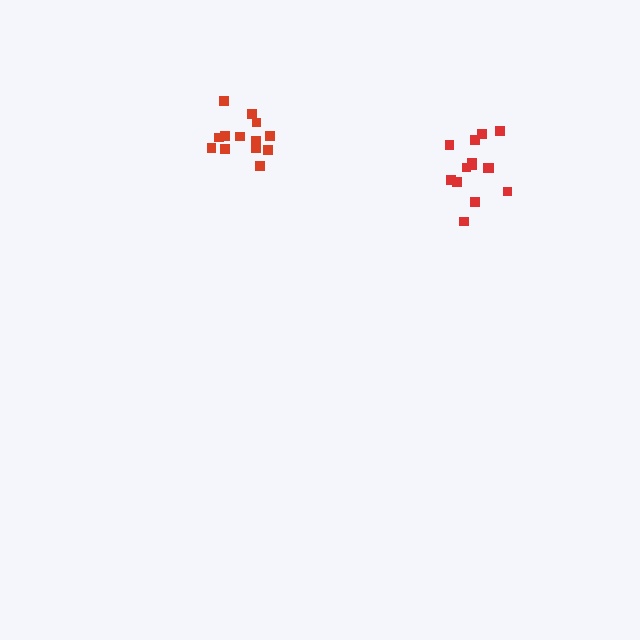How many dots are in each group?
Group 1: 14 dots, Group 2: 13 dots (27 total).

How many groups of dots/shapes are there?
There are 2 groups.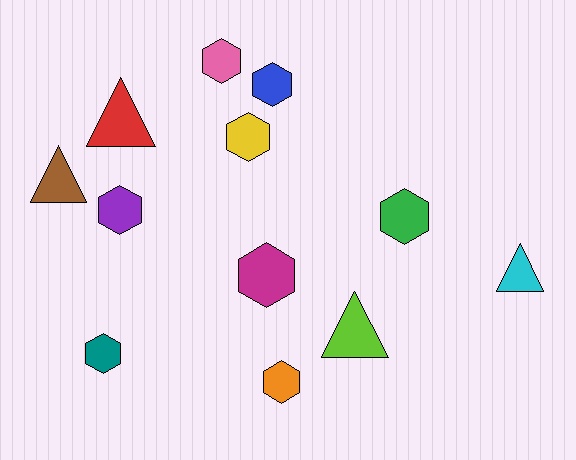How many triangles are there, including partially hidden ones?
There are 4 triangles.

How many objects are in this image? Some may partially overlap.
There are 12 objects.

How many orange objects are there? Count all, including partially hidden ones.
There is 1 orange object.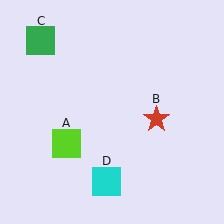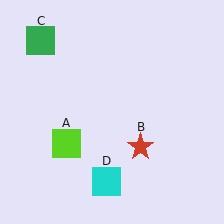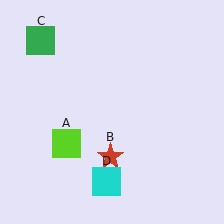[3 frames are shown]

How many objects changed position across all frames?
1 object changed position: red star (object B).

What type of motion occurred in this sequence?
The red star (object B) rotated clockwise around the center of the scene.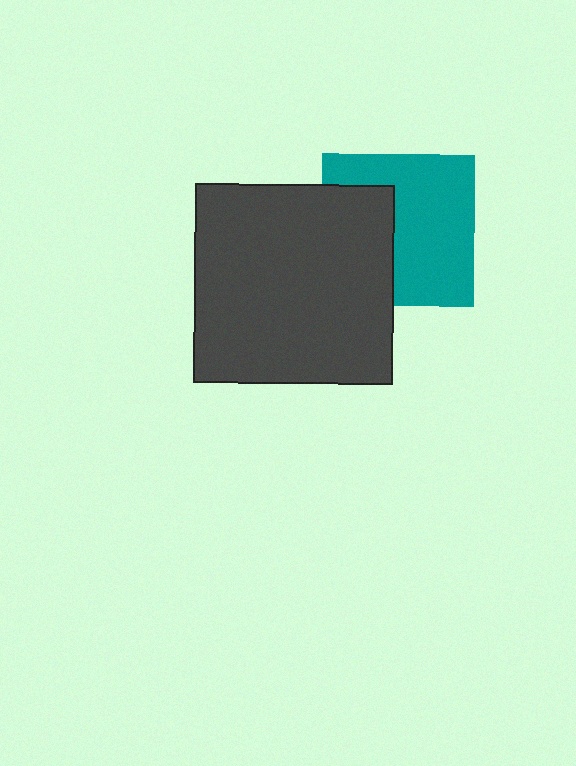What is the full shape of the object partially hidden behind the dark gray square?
The partially hidden object is a teal square.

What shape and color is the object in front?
The object in front is a dark gray square.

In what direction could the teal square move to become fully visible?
The teal square could move right. That would shift it out from behind the dark gray square entirely.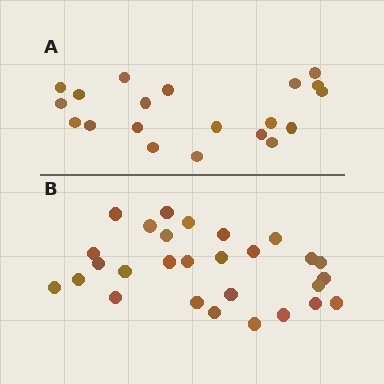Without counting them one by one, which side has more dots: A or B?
Region B (the bottom region) has more dots.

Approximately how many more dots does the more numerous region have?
Region B has roughly 8 or so more dots than region A.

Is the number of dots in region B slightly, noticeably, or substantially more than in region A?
Region B has noticeably more, but not dramatically so. The ratio is roughly 1.4 to 1.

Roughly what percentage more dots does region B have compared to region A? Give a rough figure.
About 40% more.